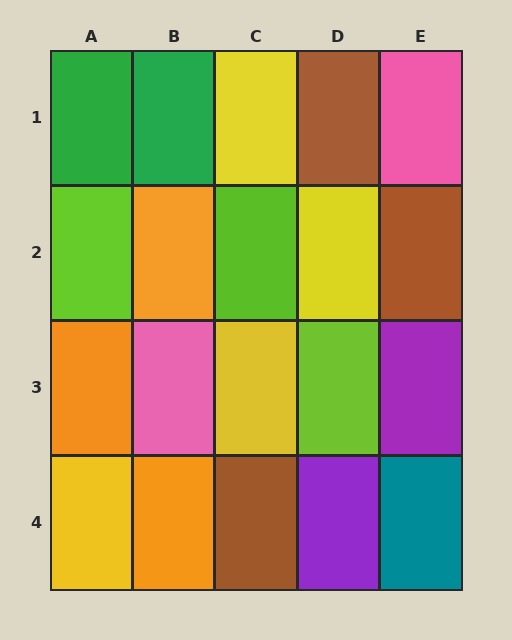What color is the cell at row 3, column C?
Yellow.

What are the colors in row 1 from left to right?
Green, green, yellow, brown, pink.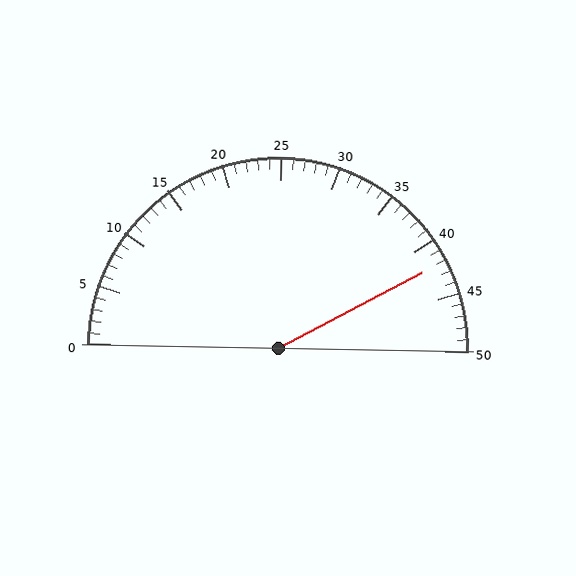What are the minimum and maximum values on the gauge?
The gauge ranges from 0 to 50.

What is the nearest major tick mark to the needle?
The nearest major tick mark is 40.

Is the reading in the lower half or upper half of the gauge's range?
The reading is in the upper half of the range (0 to 50).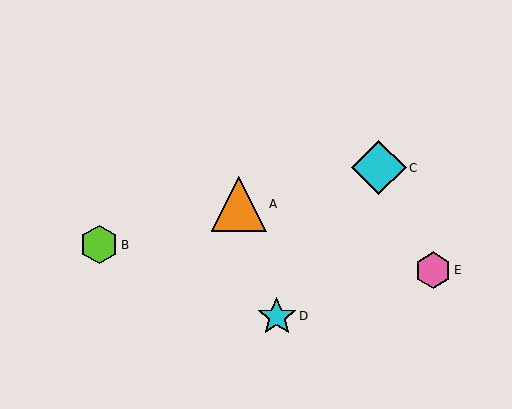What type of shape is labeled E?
Shape E is a pink hexagon.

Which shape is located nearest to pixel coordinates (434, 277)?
The pink hexagon (labeled E) at (433, 270) is nearest to that location.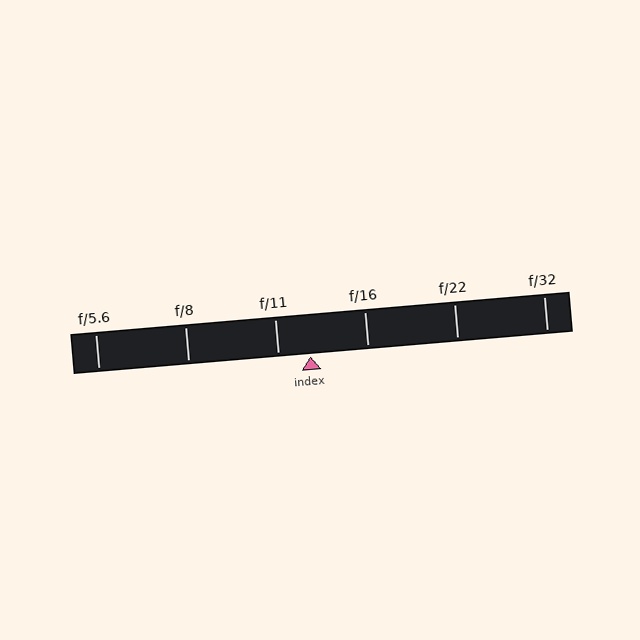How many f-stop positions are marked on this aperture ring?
There are 6 f-stop positions marked.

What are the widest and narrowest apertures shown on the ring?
The widest aperture shown is f/5.6 and the narrowest is f/32.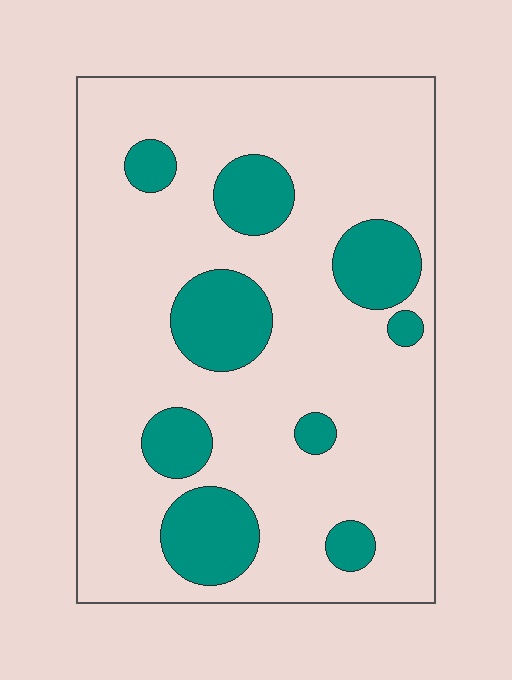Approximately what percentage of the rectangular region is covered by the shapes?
Approximately 20%.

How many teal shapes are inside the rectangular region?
9.